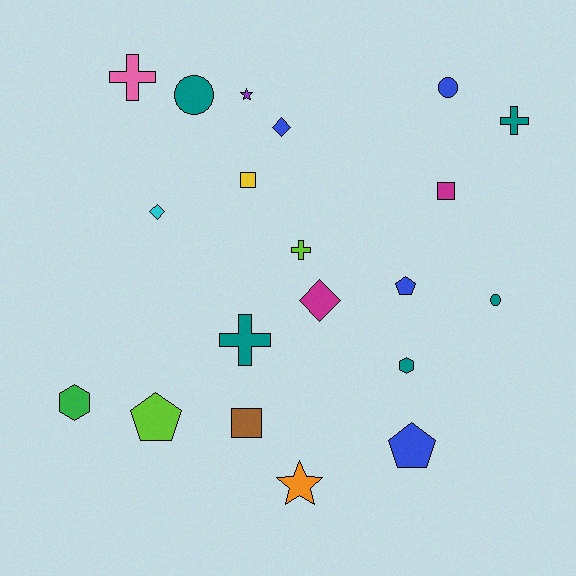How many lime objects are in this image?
There are 2 lime objects.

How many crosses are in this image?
There are 4 crosses.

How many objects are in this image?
There are 20 objects.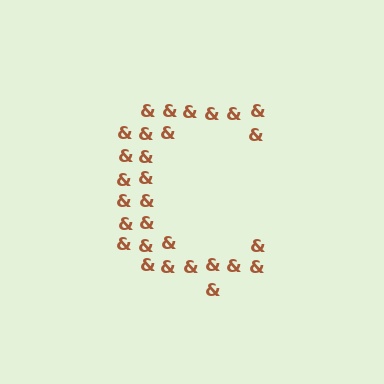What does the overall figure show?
The overall figure shows the letter C.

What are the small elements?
The small elements are ampersands.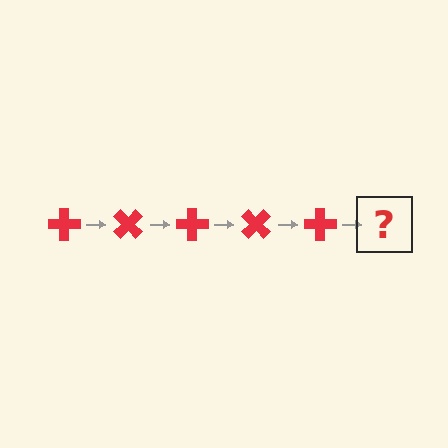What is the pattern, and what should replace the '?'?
The pattern is that the cross rotates 45 degrees each step. The '?' should be a red cross rotated 225 degrees.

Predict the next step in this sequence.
The next step is a red cross rotated 225 degrees.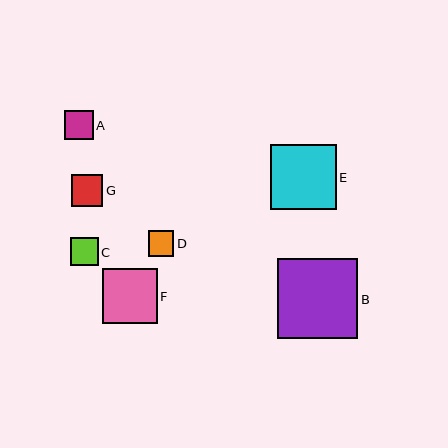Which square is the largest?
Square B is the largest with a size of approximately 80 pixels.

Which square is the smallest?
Square D is the smallest with a size of approximately 26 pixels.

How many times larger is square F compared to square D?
Square F is approximately 2.1 times the size of square D.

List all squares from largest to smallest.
From largest to smallest: B, E, F, G, A, C, D.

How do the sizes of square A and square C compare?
Square A and square C are approximately the same size.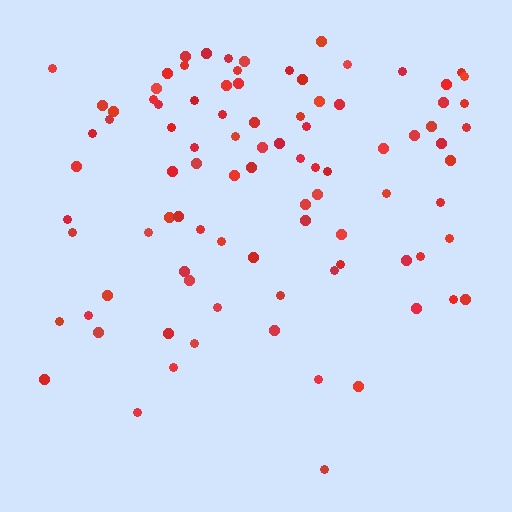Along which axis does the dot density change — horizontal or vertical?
Vertical.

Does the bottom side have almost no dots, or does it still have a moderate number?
Still a moderate number, just noticeably fewer than the top.